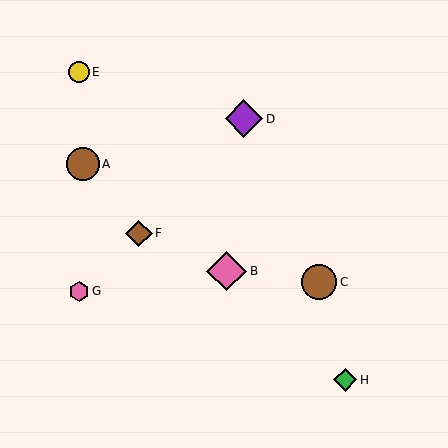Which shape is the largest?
The pink diamond (labeled B) is the largest.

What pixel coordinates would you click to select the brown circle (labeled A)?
Click at (83, 164) to select the brown circle A.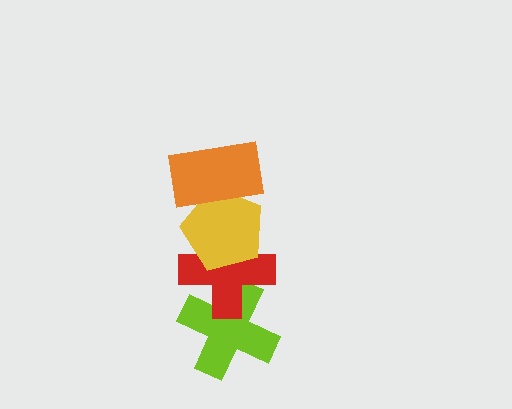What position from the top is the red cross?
The red cross is 3rd from the top.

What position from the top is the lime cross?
The lime cross is 4th from the top.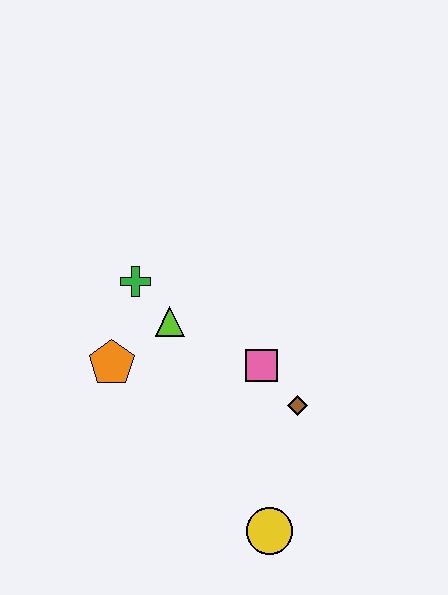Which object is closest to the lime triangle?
The green cross is closest to the lime triangle.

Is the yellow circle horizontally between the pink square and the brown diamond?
Yes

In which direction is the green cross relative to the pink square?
The green cross is to the left of the pink square.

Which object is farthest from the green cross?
The yellow circle is farthest from the green cross.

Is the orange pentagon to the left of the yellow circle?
Yes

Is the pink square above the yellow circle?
Yes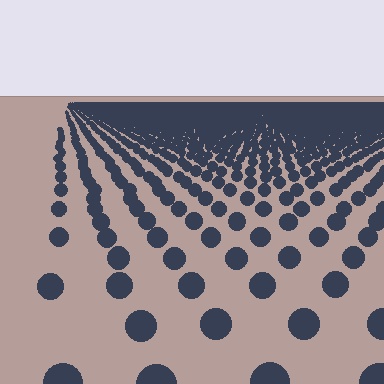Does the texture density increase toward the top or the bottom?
Density increases toward the top.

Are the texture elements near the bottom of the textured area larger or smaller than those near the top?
Larger. Near the bottom, elements are closer to the viewer and appear at a bigger on-screen size.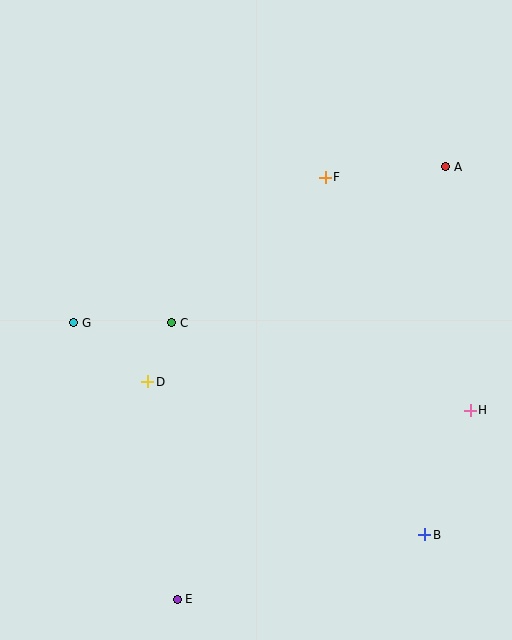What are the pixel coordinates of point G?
Point G is at (74, 323).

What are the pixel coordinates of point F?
Point F is at (325, 177).